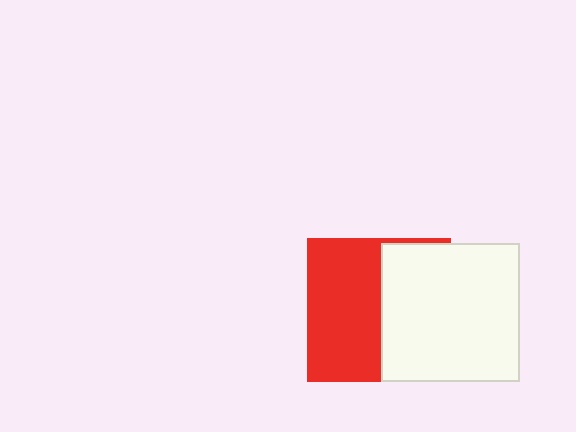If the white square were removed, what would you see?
You would see the complete red square.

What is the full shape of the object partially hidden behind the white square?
The partially hidden object is a red square.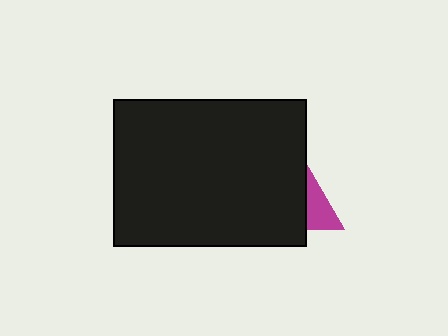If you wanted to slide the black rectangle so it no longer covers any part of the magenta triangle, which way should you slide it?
Slide it left — that is the most direct way to separate the two shapes.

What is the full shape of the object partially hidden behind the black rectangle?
The partially hidden object is a magenta triangle.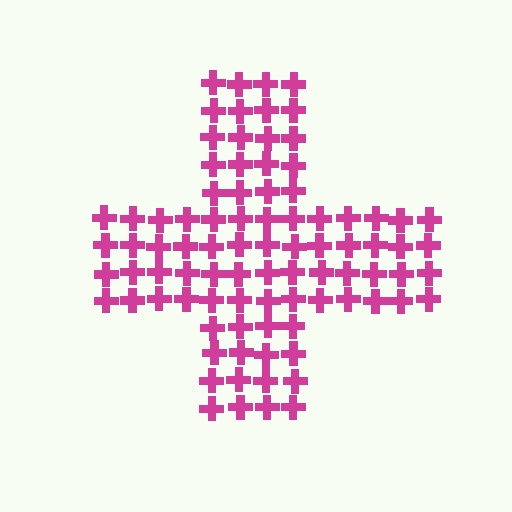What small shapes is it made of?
It is made of small crosses.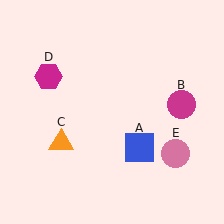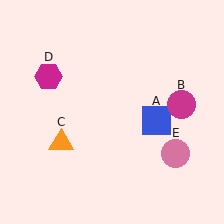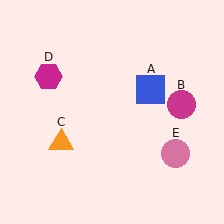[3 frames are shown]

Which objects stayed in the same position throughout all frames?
Magenta circle (object B) and orange triangle (object C) and magenta hexagon (object D) and pink circle (object E) remained stationary.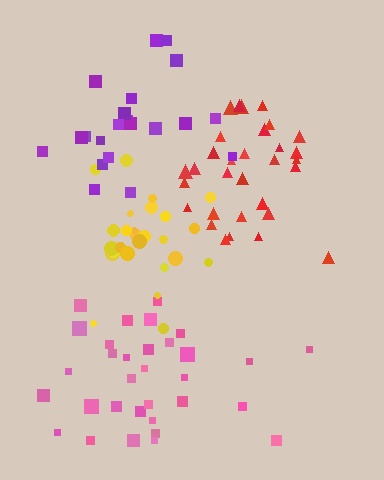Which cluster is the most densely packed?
Yellow.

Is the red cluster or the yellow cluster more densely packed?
Yellow.